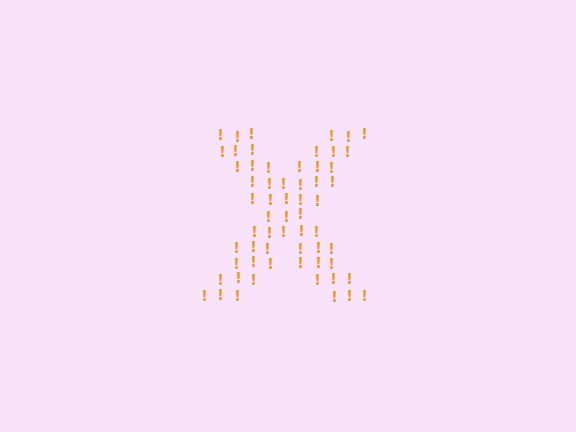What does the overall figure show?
The overall figure shows the letter X.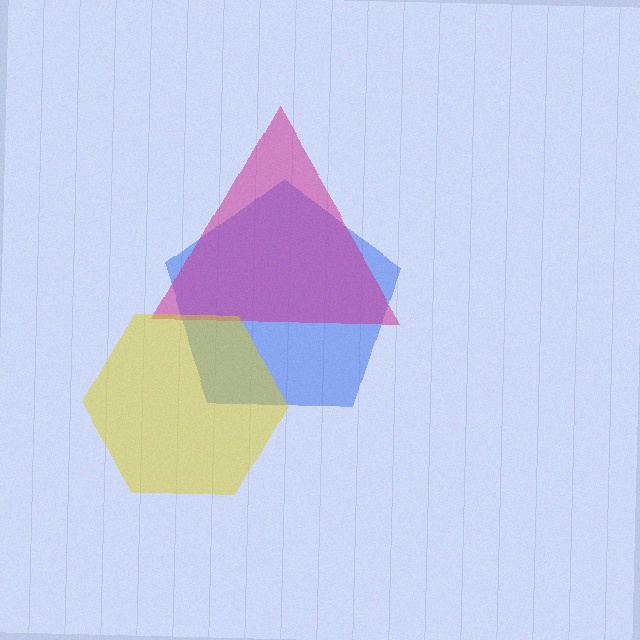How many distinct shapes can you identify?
There are 3 distinct shapes: a blue pentagon, a magenta triangle, a yellow hexagon.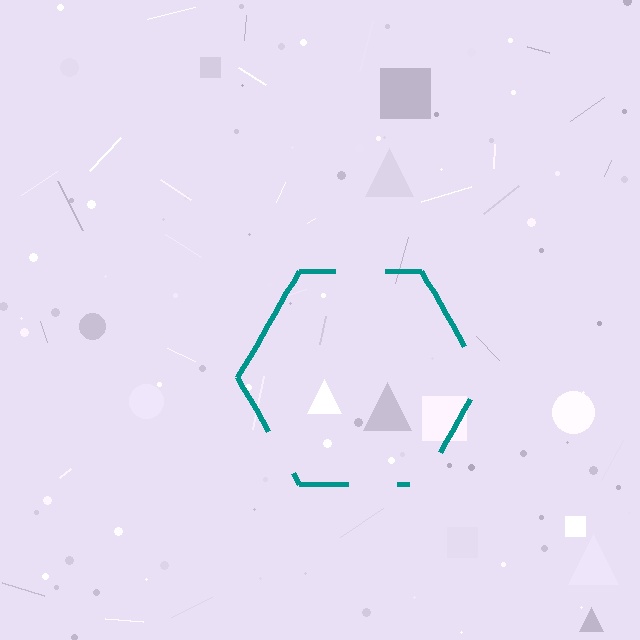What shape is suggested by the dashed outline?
The dashed outline suggests a hexagon.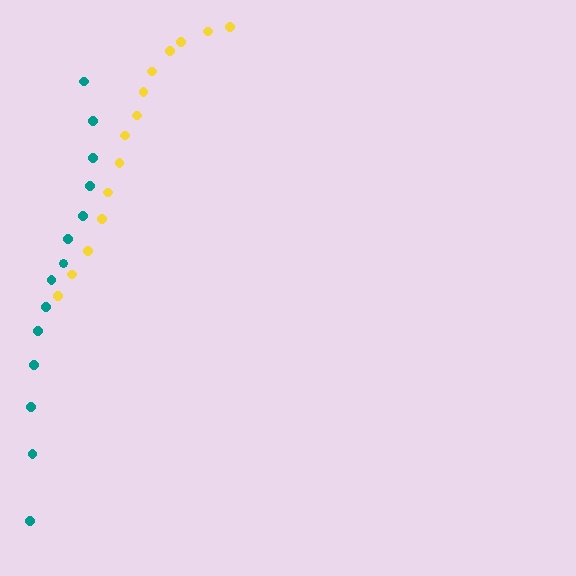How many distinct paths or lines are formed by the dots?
There are 2 distinct paths.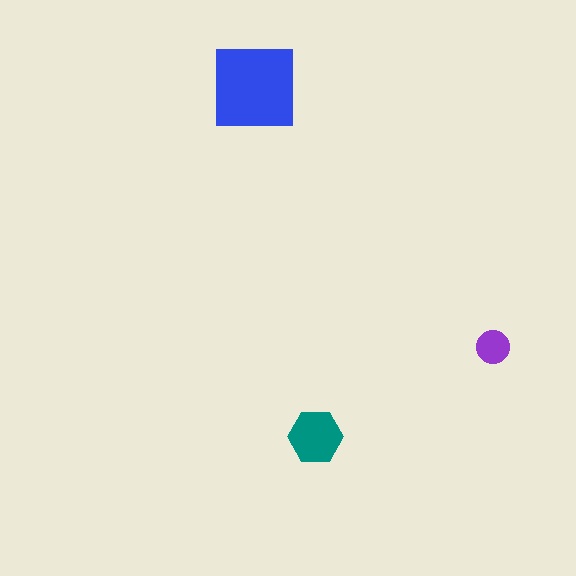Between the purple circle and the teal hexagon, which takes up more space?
The teal hexagon.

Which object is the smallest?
The purple circle.